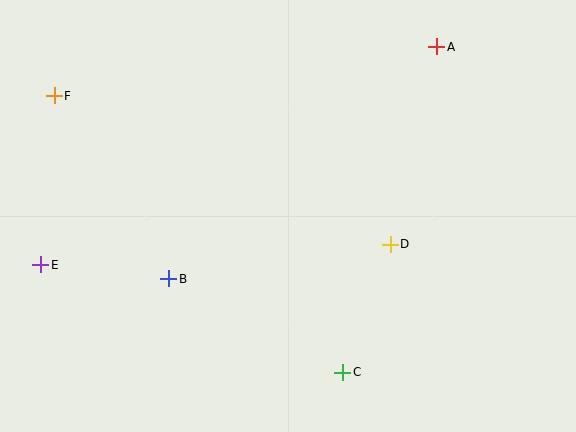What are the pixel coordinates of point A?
Point A is at (437, 47).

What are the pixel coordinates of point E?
Point E is at (41, 265).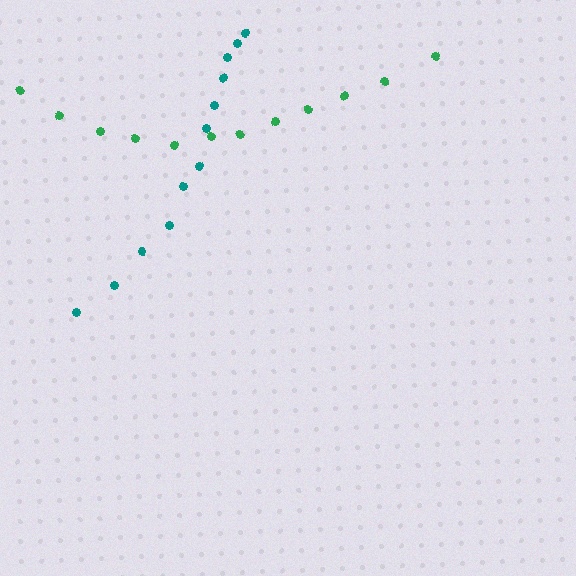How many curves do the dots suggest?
There are 2 distinct paths.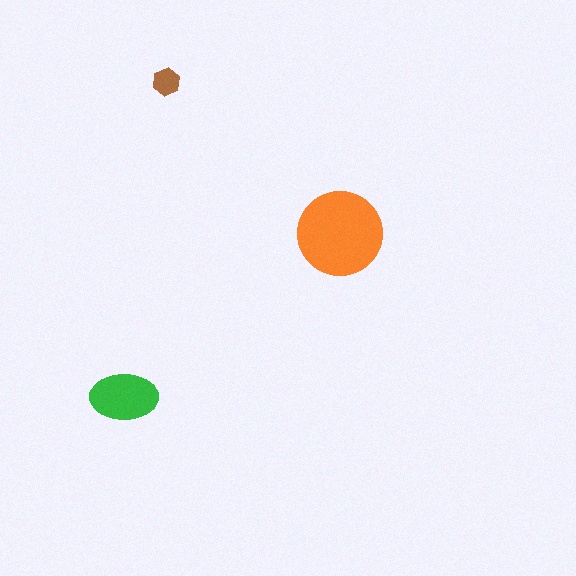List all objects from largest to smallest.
The orange circle, the green ellipse, the brown hexagon.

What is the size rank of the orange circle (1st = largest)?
1st.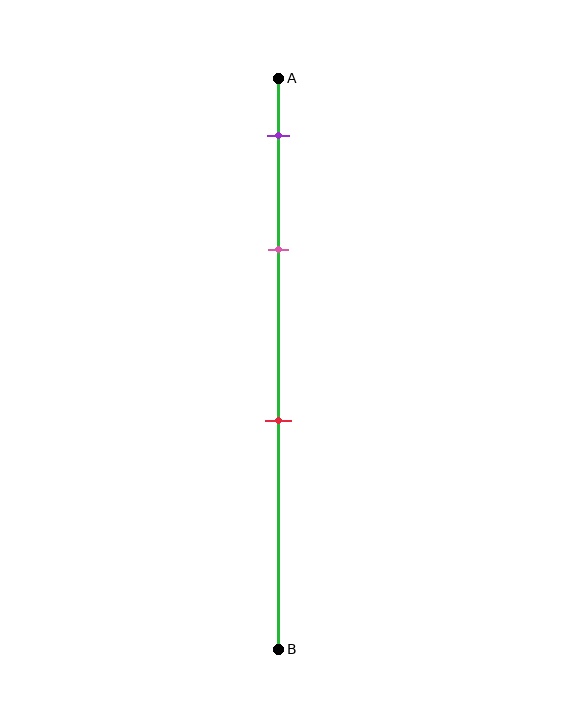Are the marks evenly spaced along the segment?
No, the marks are not evenly spaced.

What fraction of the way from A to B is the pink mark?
The pink mark is approximately 30% (0.3) of the way from A to B.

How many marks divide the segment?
There are 3 marks dividing the segment.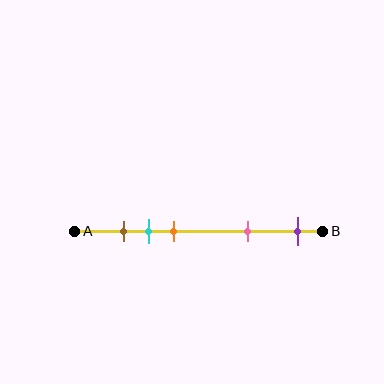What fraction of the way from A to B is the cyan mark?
The cyan mark is approximately 30% (0.3) of the way from A to B.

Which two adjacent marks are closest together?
The brown and cyan marks are the closest adjacent pair.